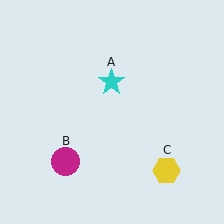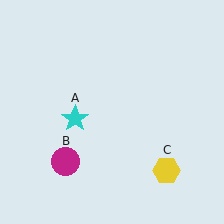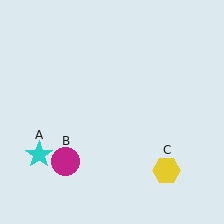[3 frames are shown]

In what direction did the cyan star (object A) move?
The cyan star (object A) moved down and to the left.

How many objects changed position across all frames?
1 object changed position: cyan star (object A).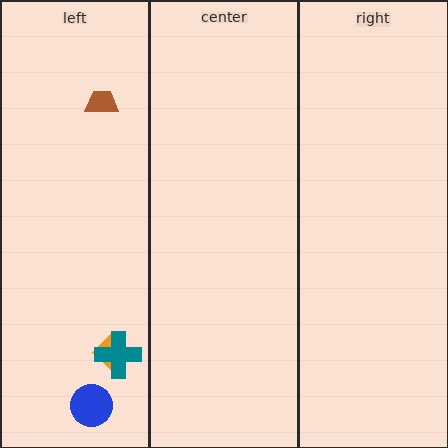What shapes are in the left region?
The orange diamond, the teal cross, the blue circle, the brown trapezoid.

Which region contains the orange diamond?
The left region.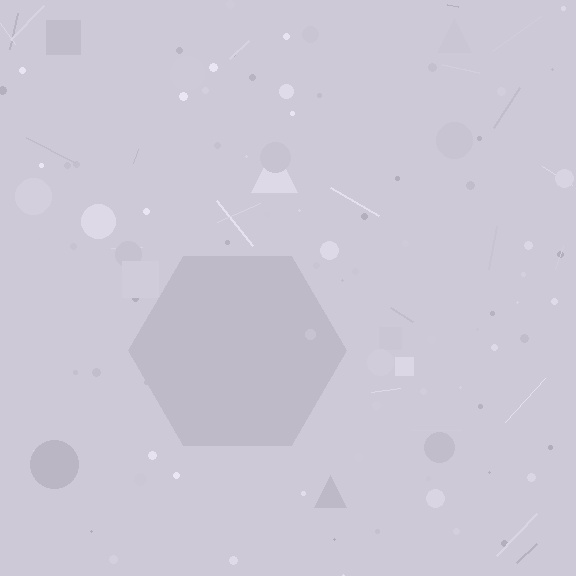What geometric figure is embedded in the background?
A hexagon is embedded in the background.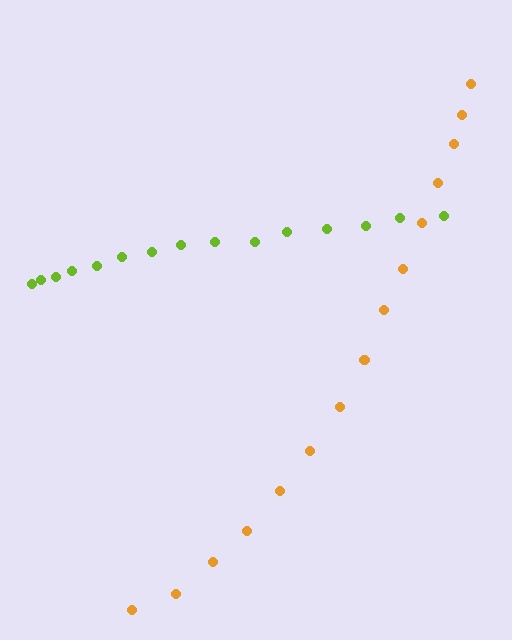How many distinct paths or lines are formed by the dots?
There are 2 distinct paths.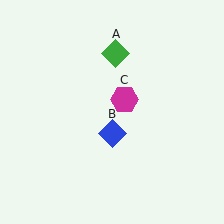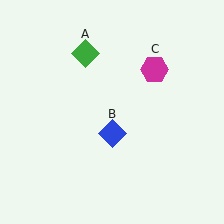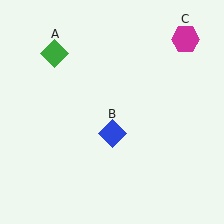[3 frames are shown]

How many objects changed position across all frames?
2 objects changed position: green diamond (object A), magenta hexagon (object C).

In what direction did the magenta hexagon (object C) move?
The magenta hexagon (object C) moved up and to the right.